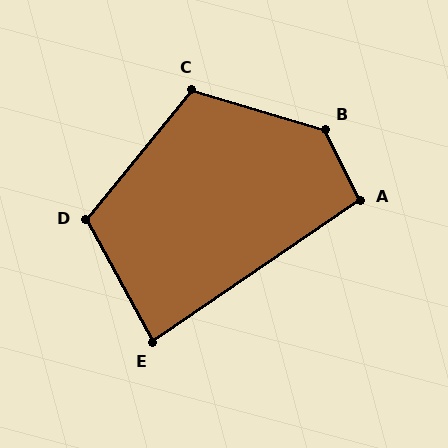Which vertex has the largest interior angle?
B, at approximately 133 degrees.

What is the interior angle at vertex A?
Approximately 98 degrees (obtuse).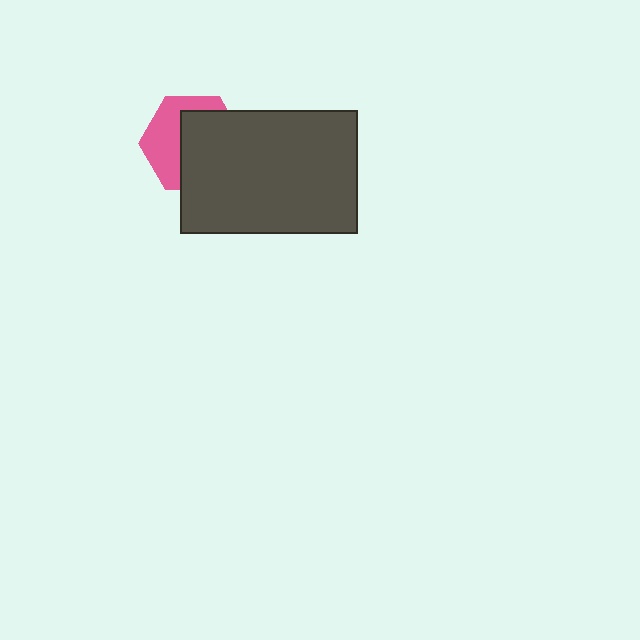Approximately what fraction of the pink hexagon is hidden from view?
Roughly 58% of the pink hexagon is hidden behind the dark gray rectangle.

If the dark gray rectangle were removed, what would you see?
You would see the complete pink hexagon.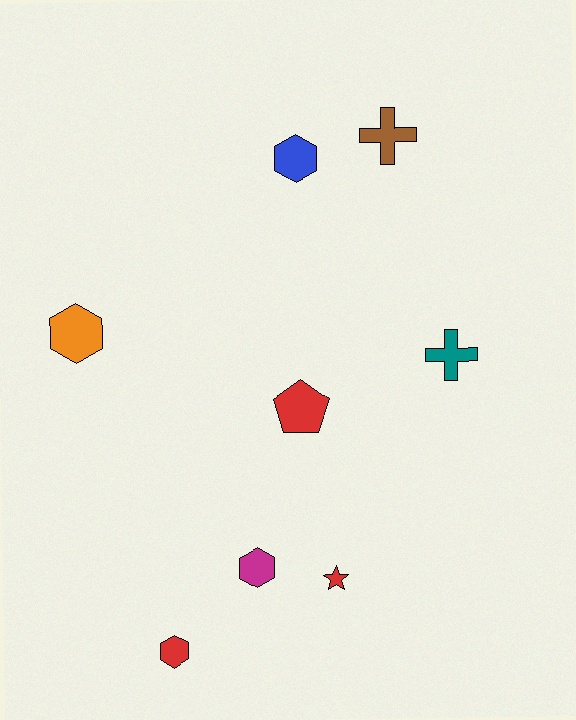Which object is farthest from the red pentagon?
The brown cross is farthest from the red pentagon.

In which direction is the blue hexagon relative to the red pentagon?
The blue hexagon is above the red pentagon.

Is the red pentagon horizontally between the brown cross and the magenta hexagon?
Yes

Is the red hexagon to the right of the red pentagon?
No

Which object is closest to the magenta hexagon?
The red star is closest to the magenta hexagon.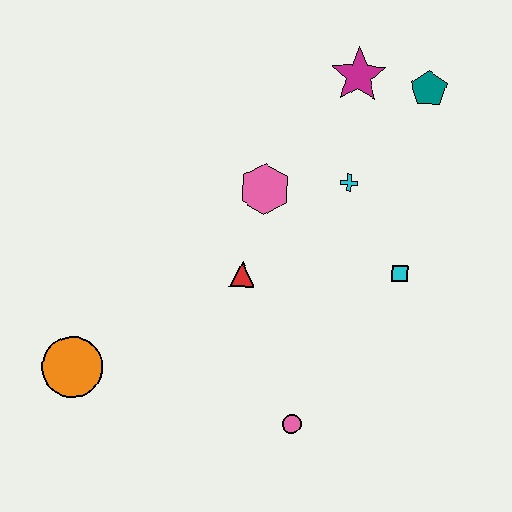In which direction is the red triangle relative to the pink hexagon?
The red triangle is below the pink hexagon.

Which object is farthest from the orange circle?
The teal pentagon is farthest from the orange circle.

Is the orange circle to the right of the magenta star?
No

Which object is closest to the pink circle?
The red triangle is closest to the pink circle.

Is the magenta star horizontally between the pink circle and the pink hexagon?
No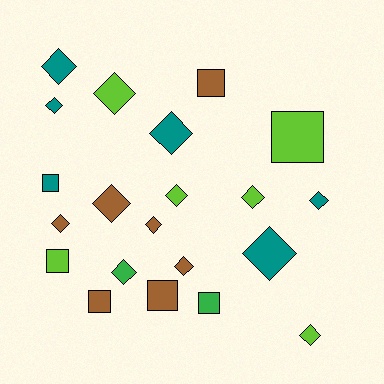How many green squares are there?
There is 1 green square.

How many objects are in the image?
There are 21 objects.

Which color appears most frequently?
Brown, with 7 objects.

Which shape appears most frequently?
Diamond, with 14 objects.